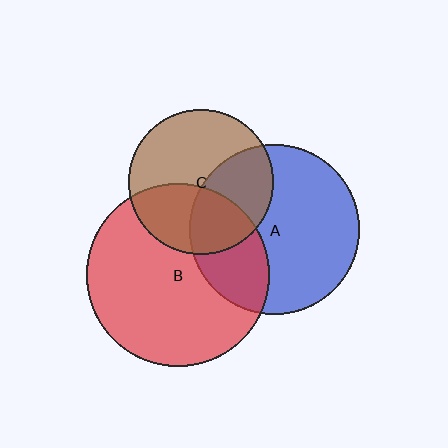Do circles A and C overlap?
Yes.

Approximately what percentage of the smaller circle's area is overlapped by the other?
Approximately 40%.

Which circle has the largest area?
Circle B (red).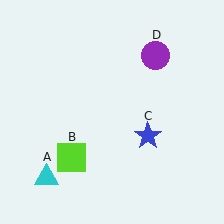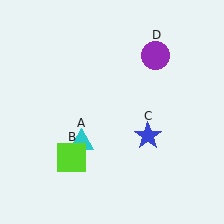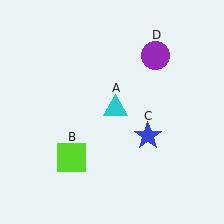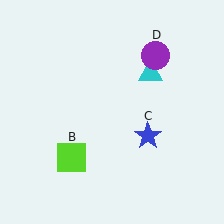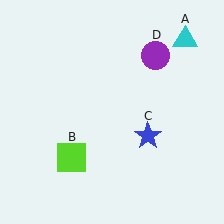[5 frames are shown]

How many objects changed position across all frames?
1 object changed position: cyan triangle (object A).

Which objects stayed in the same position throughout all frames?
Lime square (object B) and blue star (object C) and purple circle (object D) remained stationary.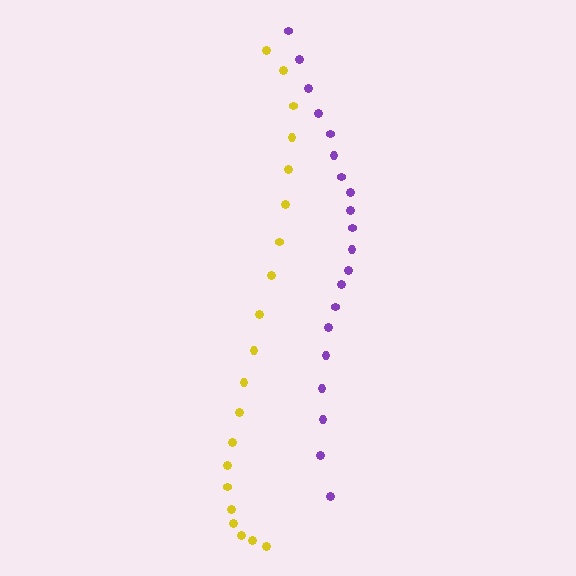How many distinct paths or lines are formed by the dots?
There are 2 distinct paths.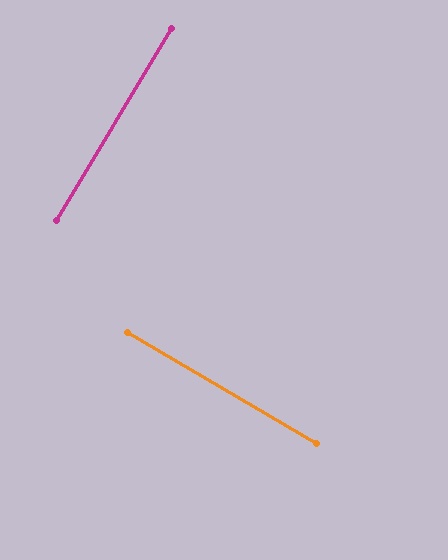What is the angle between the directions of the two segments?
Approximately 89 degrees.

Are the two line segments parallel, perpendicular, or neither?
Perpendicular — they meet at approximately 89°.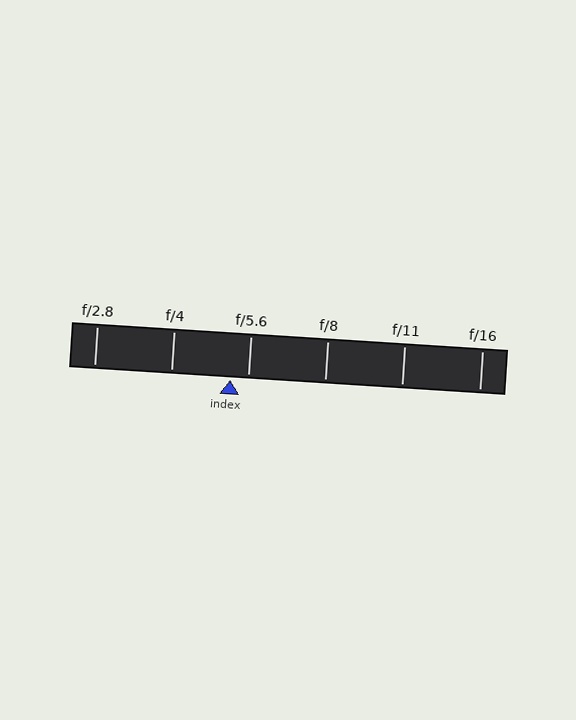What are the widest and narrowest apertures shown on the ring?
The widest aperture shown is f/2.8 and the narrowest is f/16.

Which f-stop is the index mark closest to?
The index mark is closest to f/5.6.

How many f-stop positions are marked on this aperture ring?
There are 6 f-stop positions marked.